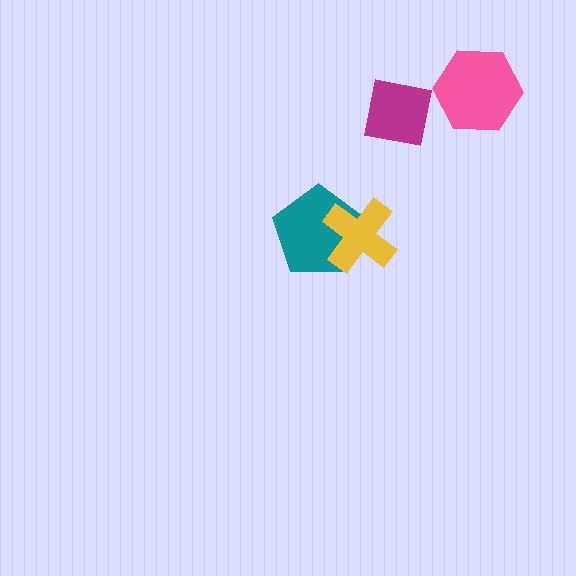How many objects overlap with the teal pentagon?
1 object overlaps with the teal pentagon.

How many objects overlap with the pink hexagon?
0 objects overlap with the pink hexagon.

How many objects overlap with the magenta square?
0 objects overlap with the magenta square.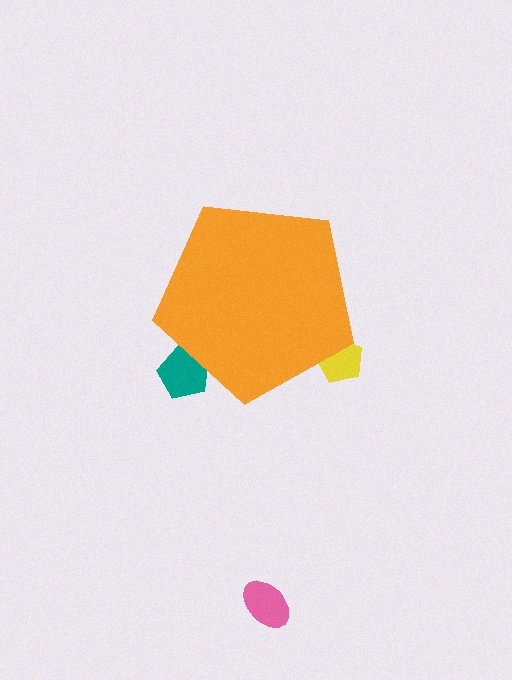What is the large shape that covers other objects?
An orange pentagon.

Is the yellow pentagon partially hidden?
Yes, the yellow pentagon is partially hidden behind the orange pentagon.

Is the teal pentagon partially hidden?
Yes, the teal pentagon is partially hidden behind the orange pentagon.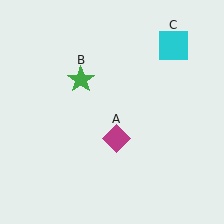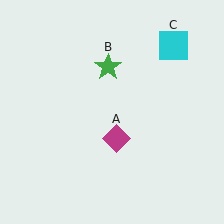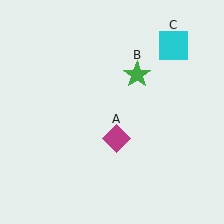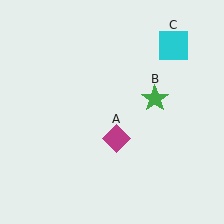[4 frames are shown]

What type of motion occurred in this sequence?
The green star (object B) rotated clockwise around the center of the scene.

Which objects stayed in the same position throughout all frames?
Magenta diamond (object A) and cyan square (object C) remained stationary.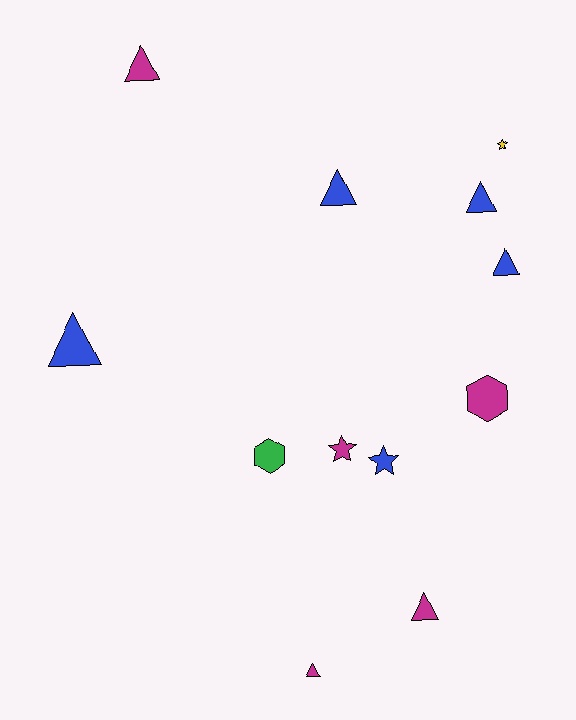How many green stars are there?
There are no green stars.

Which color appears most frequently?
Blue, with 5 objects.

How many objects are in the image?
There are 12 objects.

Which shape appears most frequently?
Triangle, with 7 objects.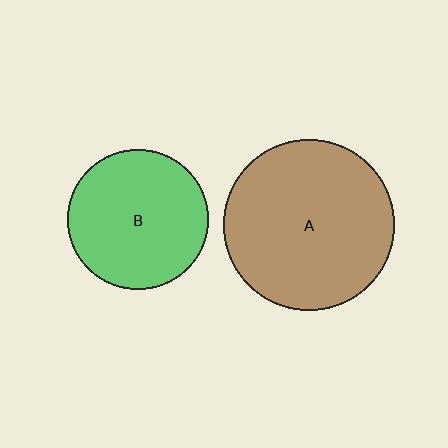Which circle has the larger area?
Circle A (brown).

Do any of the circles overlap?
No, none of the circles overlap.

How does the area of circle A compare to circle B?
Approximately 1.5 times.